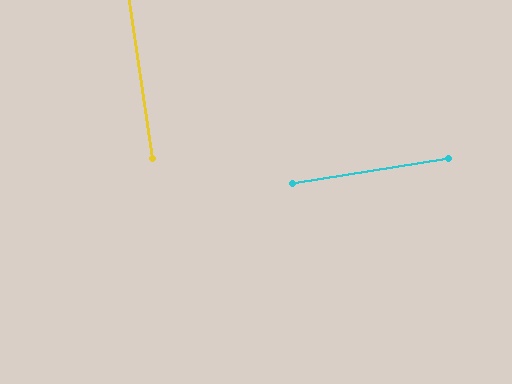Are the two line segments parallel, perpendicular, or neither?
Perpendicular — they meet at approximately 90°.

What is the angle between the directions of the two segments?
Approximately 90 degrees.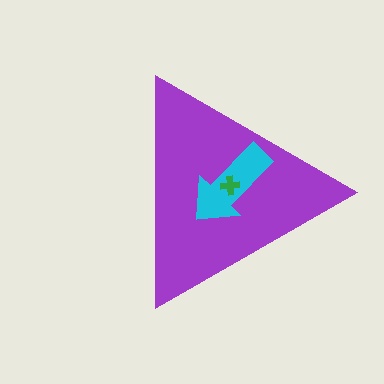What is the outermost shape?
The purple triangle.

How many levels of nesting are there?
3.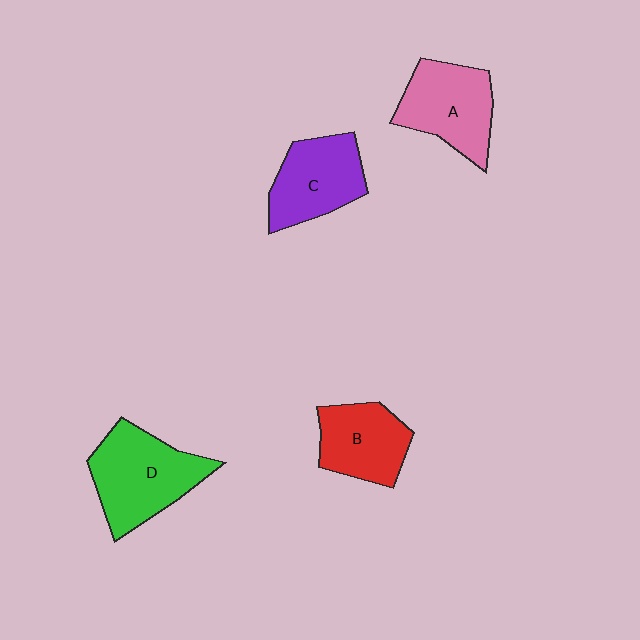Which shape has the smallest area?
Shape B (red).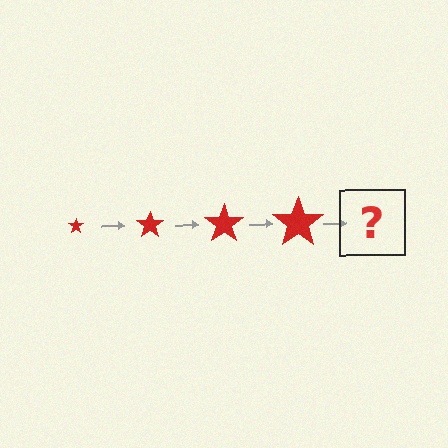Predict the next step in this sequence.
The next step is a red star, larger than the previous one.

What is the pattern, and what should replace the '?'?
The pattern is that the star gets progressively larger each step. The '?' should be a red star, larger than the previous one.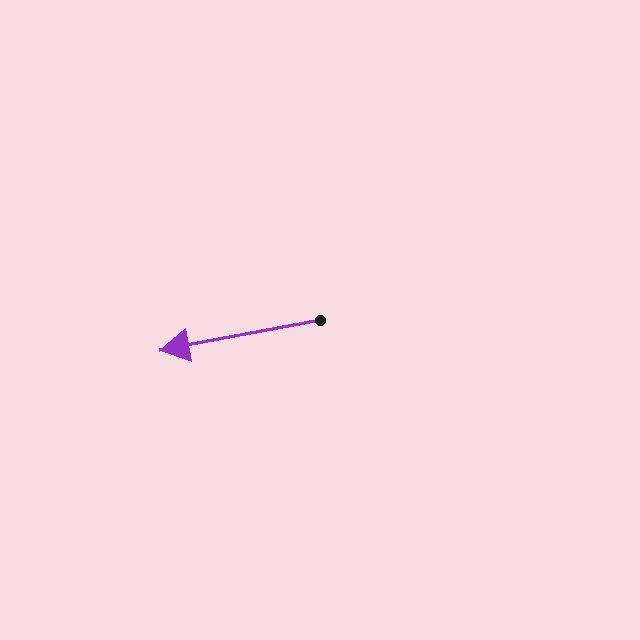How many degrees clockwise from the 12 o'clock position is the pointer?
Approximately 259 degrees.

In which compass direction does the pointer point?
West.